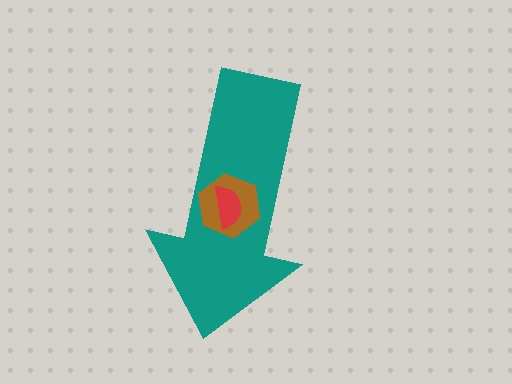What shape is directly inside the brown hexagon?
The red semicircle.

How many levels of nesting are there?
3.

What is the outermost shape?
The teal arrow.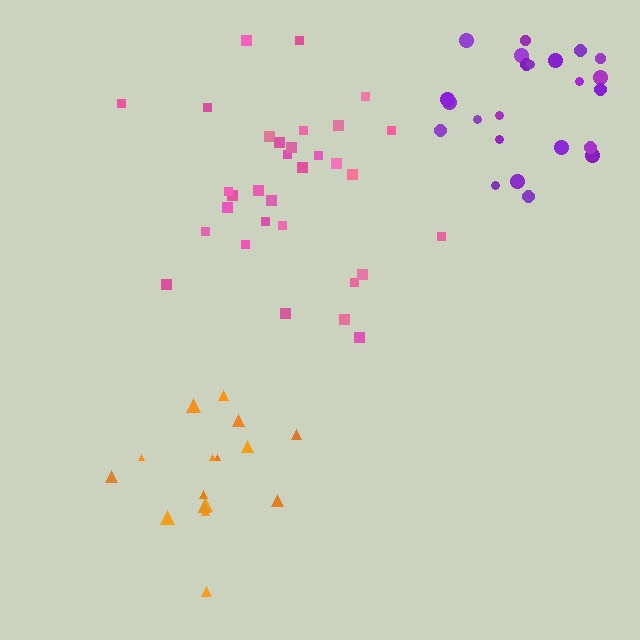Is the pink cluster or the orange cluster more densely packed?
Orange.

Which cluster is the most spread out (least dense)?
Purple.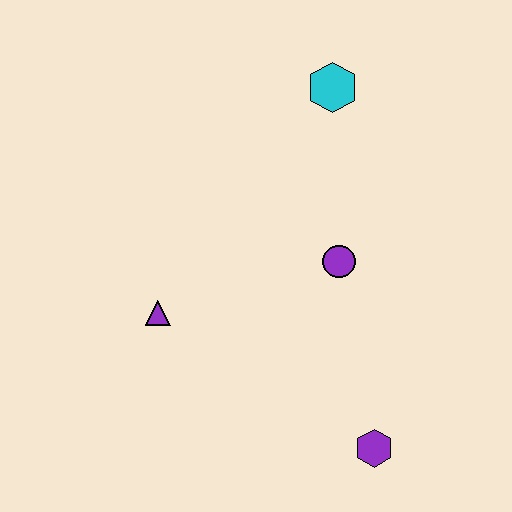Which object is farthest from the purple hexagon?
The cyan hexagon is farthest from the purple hexagon.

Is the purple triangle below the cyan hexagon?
Yes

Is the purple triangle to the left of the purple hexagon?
Yes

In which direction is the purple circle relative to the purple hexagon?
The purple circle is above the purple hexagon.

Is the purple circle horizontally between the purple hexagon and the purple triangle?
Yes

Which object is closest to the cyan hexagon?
The purple circle is closest to the cyan hexagon.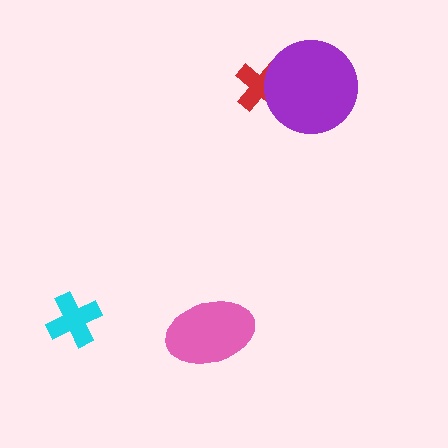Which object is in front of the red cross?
The purple circle is in front of the red cross.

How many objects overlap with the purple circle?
1 object overlaps with the purple circle.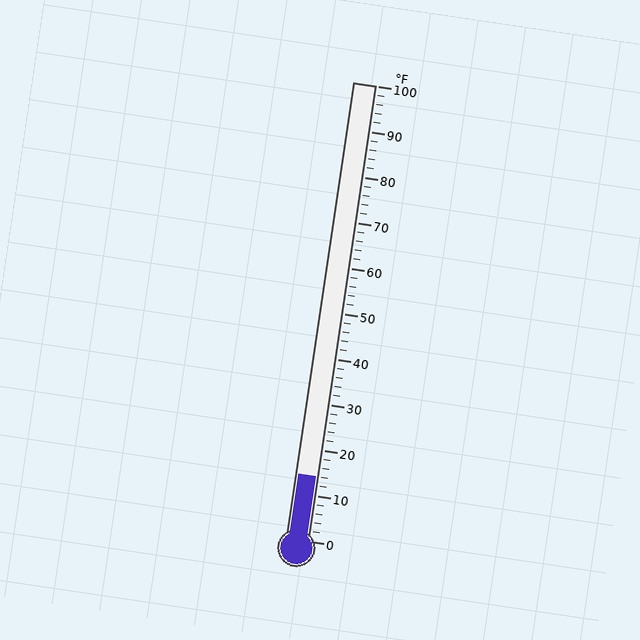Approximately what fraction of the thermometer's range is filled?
The thermometer is filled to approximately 15% of its range.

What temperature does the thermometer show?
The thermometer shows approximately 14°F.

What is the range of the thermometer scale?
The thermometer scale ranges from 0°F to 100°F.